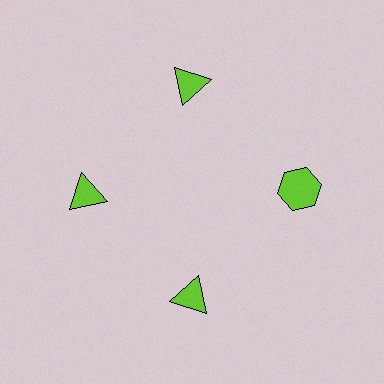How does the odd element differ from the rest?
It has a different shape: hexagon instead of triangle.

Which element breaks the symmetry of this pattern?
The lime hexagon at roughly the 3 o'clock position breaks the symmetry. All other shapes are lime triangles.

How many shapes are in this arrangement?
There are 4 shapes arranged in a ring pattern.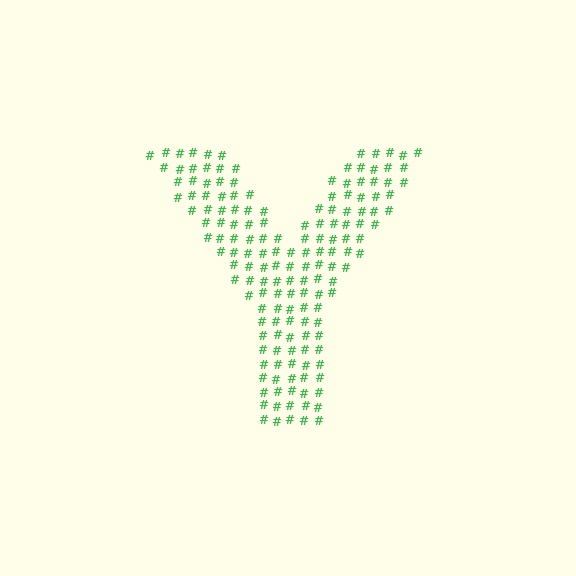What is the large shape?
The large shape is the letter Y.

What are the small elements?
The small elements are hash symbols.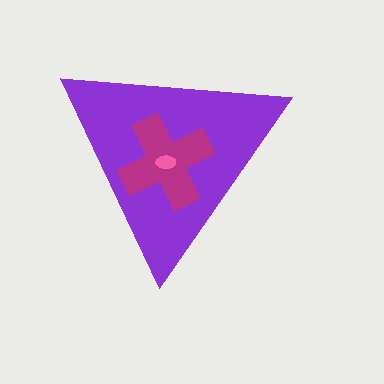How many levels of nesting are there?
3.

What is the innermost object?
The pink ellipse.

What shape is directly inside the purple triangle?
The magenta cross.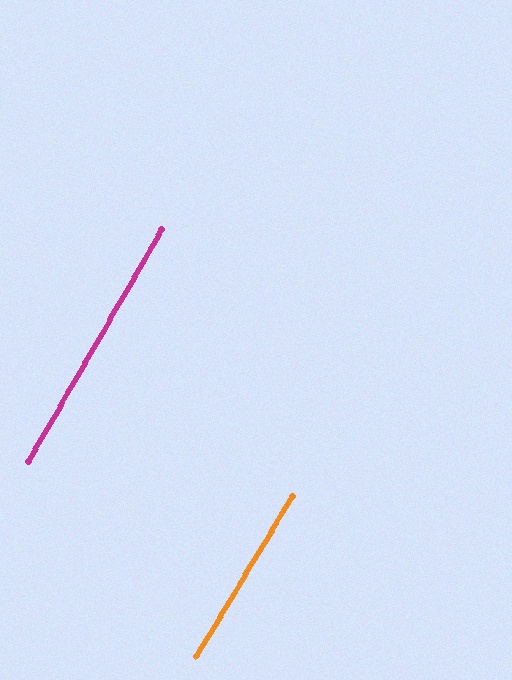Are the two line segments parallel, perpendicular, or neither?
Parallel — their directions differ by only 1.2°.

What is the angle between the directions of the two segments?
Approximately 1 degree.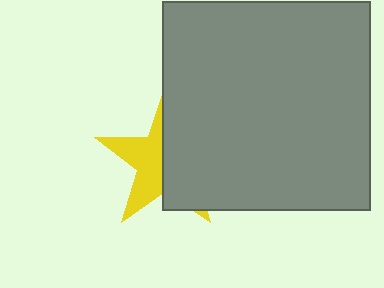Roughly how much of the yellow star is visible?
A small part of it is visible (roughly 44%).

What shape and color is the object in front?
The object in front is a gray square.